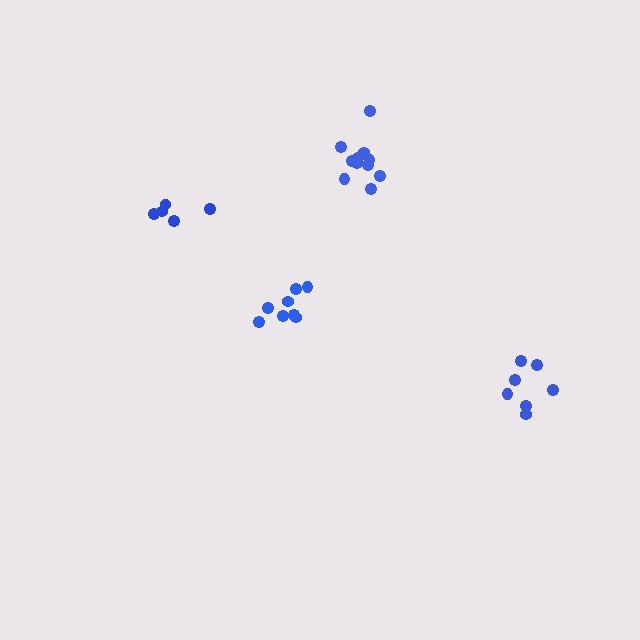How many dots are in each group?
Group 1: 7 dots, Group 2: 11 dots, Group 3: 5 dots, Group 4: 8 dots (31 total).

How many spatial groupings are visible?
There are 4 spatial groupings.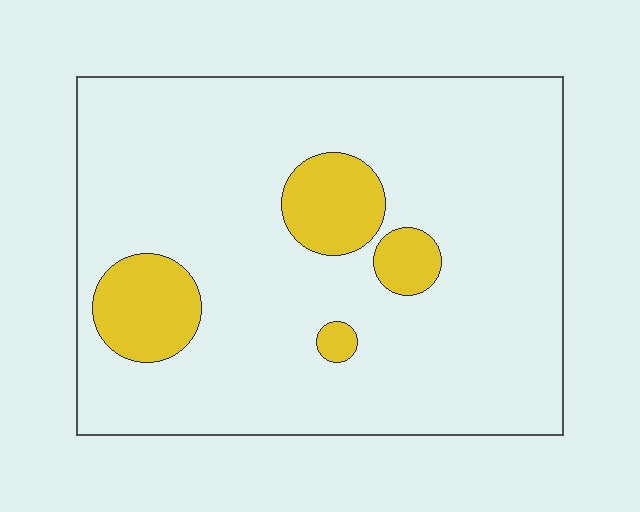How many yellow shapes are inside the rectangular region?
4.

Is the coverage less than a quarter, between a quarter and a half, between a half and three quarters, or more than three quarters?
Less than a quarter.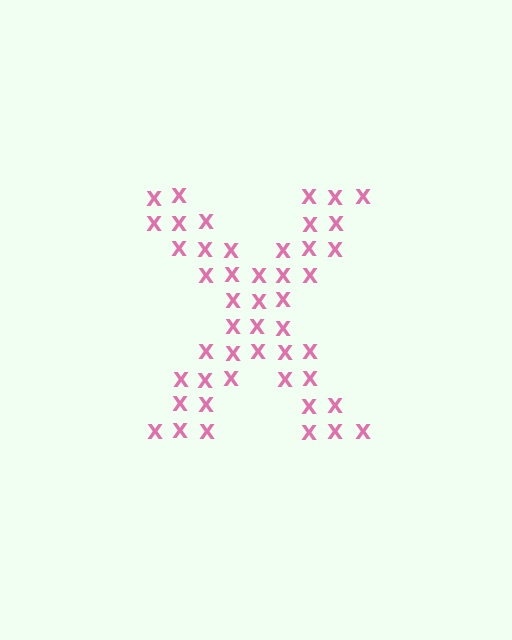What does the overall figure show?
The overall figure shows the letter X.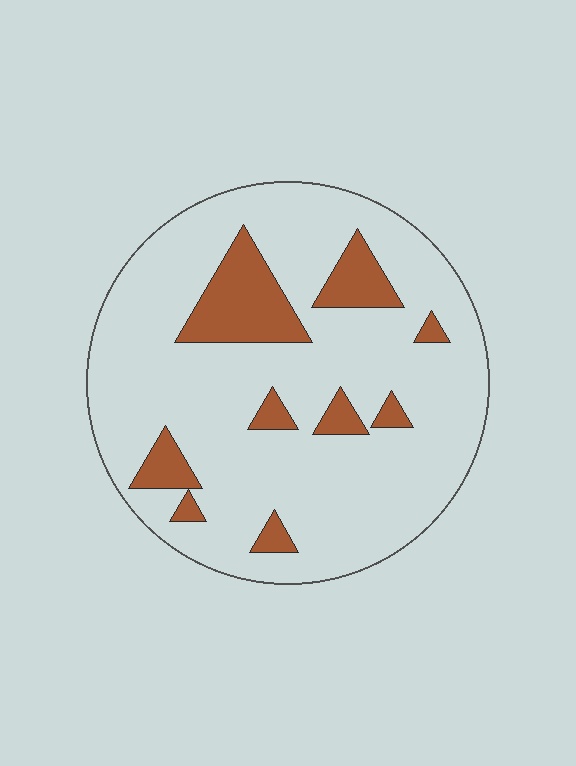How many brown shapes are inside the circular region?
9.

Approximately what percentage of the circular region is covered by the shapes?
Approximately 15%.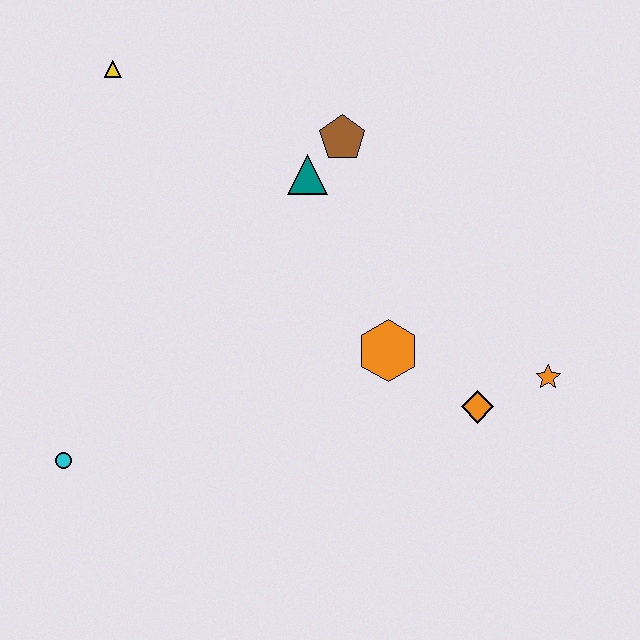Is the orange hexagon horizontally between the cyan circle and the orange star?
Yes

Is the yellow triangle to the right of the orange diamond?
No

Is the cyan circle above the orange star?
No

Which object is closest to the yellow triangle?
The teal triangle is closest to the yellow triangle.